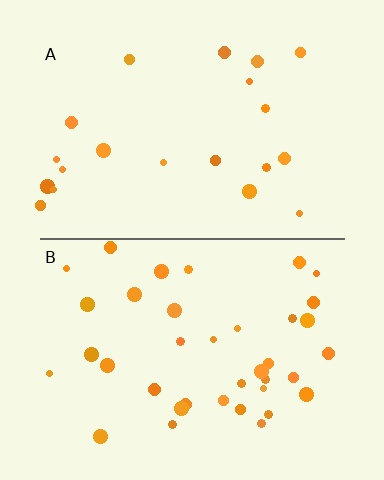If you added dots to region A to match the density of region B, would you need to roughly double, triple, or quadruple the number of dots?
Approximately double.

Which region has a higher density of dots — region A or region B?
B (the bottom).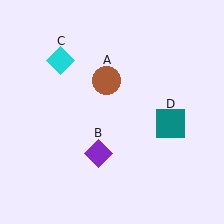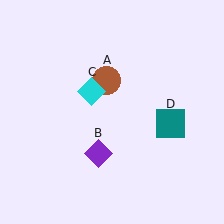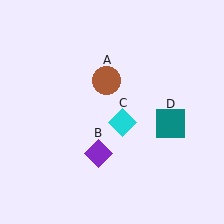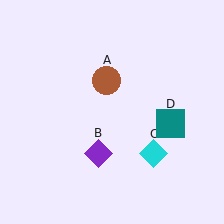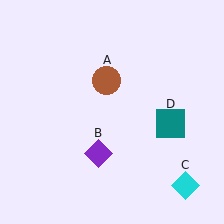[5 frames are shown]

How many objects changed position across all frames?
1 object changed position: cyan diamond (object C).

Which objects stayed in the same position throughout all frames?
Brown circle (object A) and purple diamond (object B) and teal square (object D) remained stationary.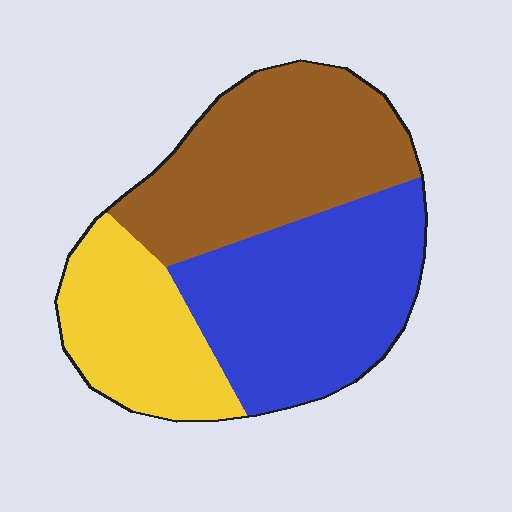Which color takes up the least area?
Yellow, at roughly 25%.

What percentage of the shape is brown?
Brown covers about 35% of the shape.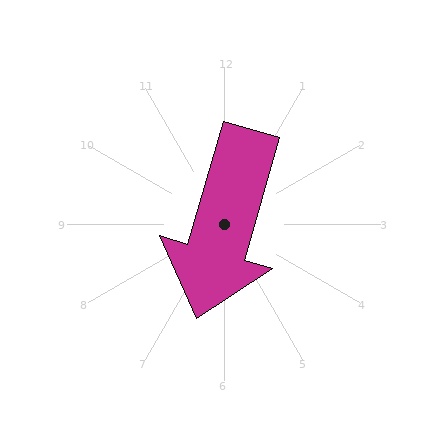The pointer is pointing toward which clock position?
Roughly 7 o'clock.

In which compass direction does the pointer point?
South.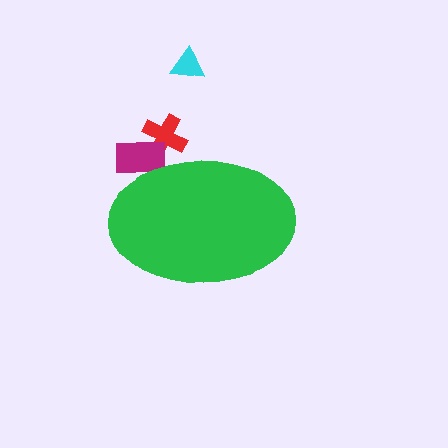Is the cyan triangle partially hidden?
No, the cyan triangle is fully visible.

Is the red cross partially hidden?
Yes, the red cross is partially hidden behind the green ellipse.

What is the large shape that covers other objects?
A green ellipse.